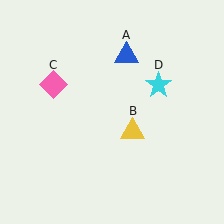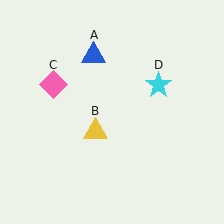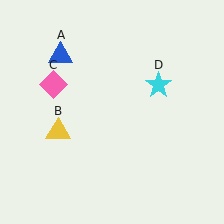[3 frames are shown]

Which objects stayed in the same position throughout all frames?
Pink diamond (object C) and cyan star (object D) remained stationary.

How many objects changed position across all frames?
2 objects changed position: blue triangle (object A), yellow triangle (object B).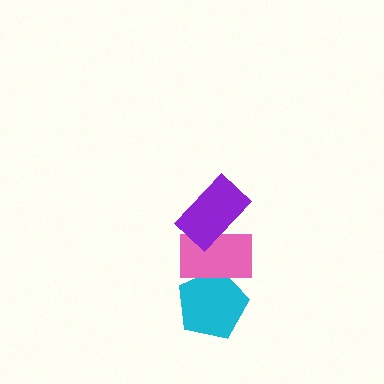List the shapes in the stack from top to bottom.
From top to bottom: the purple rectangle, the pink rectangle, the cyan pentagon.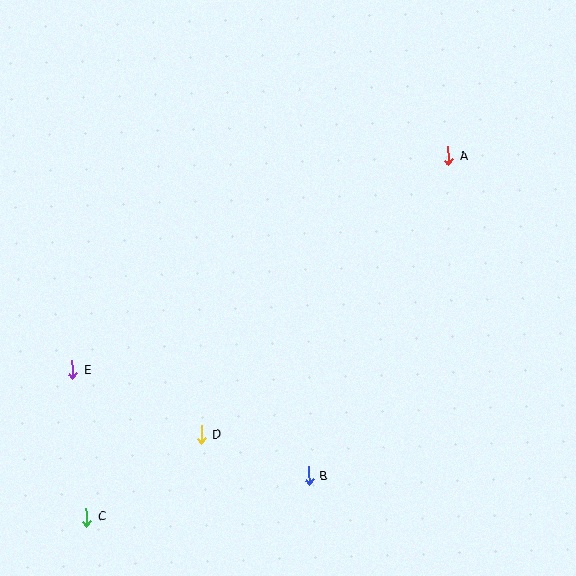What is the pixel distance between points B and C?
The distance between B and C is 226 pixels.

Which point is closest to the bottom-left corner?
Point C is closest to the bottom-left corner.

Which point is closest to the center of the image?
Point D at (201, 435) is closest to the center.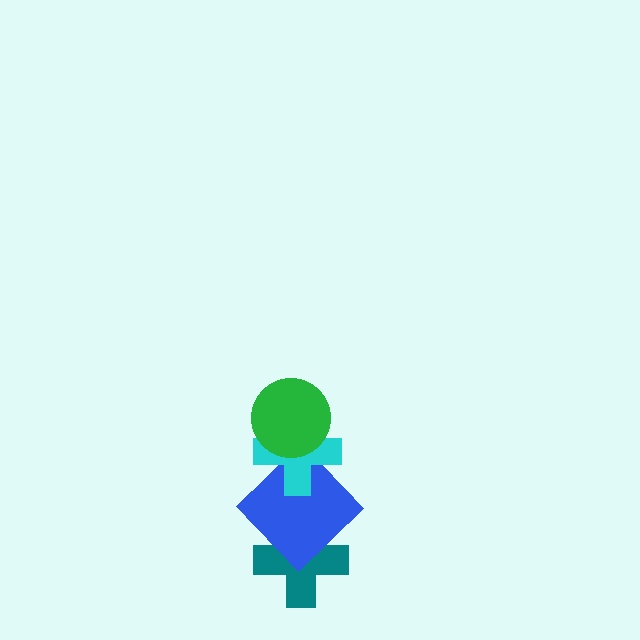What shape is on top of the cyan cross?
The green circle is on top of the cyan cross.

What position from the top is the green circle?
The green circle is 1st from the top.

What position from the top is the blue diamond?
The blue diamond is 3rd from the top.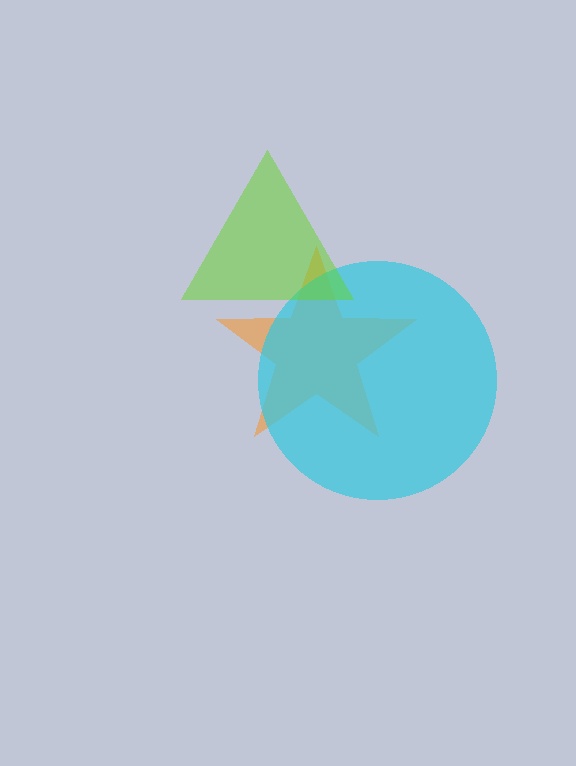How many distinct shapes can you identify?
There are 3 distinct shapes: an orange star, a cyan circle, a lime triangle.